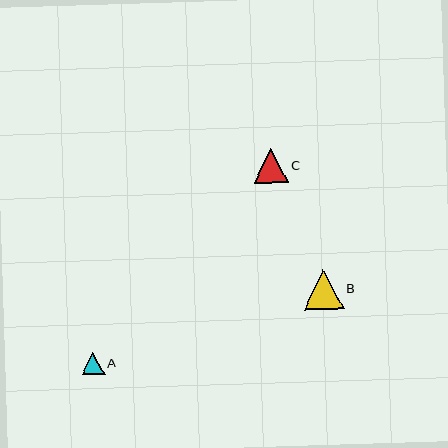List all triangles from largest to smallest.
From largest to smallest: B, C, A.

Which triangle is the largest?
Triangle B is the largest with a size of approximately 40 pixels.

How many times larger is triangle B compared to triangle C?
Triangle B is approximately 1.2 times the size of triangle C.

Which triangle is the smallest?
Triangle A is the smallest with a size of approximately 22 pixels.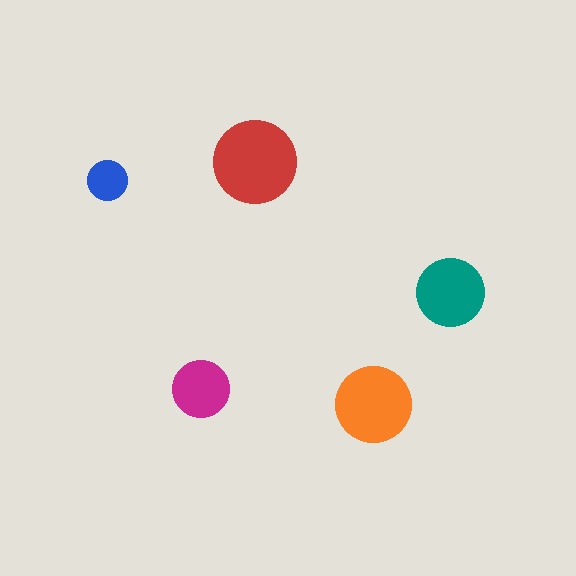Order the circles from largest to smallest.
the red one, the orange one, the teal one, the magenta one, the blue one.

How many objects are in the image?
There are 5 objects in the image.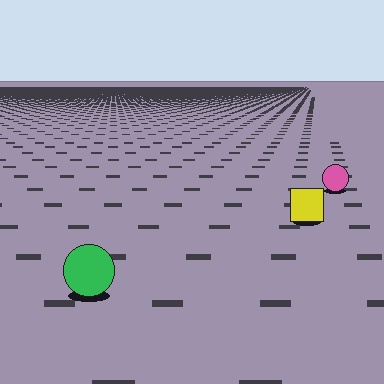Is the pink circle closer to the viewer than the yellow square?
No. The yellow square is closer — you can tell from the texture gradient: the ground texture is coarser near it.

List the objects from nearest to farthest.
From nearest to farthest: the green circle, the yellow square, the pink circle.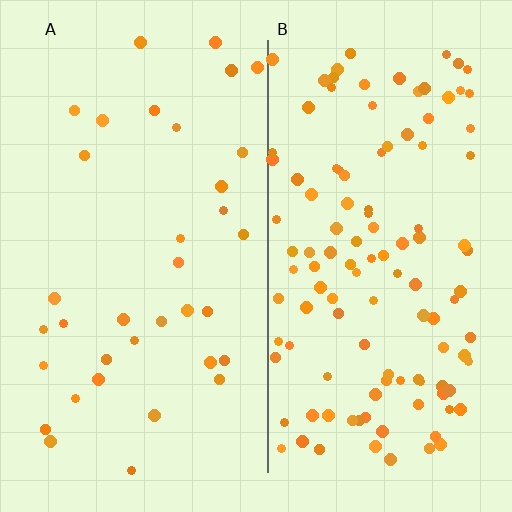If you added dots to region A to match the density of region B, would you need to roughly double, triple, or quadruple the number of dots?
Approximately triple.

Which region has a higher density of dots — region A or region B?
B (the right).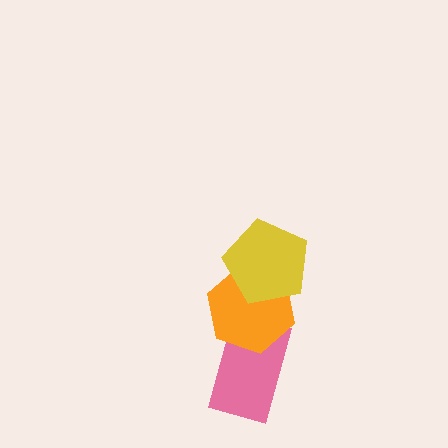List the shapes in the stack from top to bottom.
From top to bottom: the yellow pentagon, the orange hexagon, the pink rectangle.